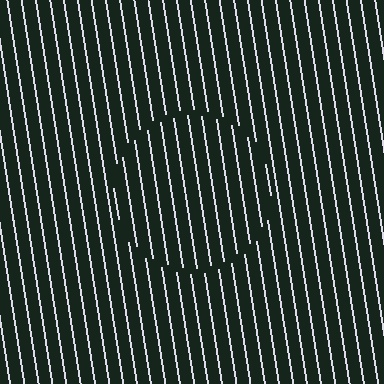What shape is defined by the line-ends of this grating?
An illusory circle. The interior of the shape contains the same grating, shifted by half a period — the contour is defined by the phase discontinuity where line-ends from the inner and outer gratings abut.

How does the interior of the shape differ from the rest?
The interior of the shape contains the same grating, shifted by half a period — the contour is defined by the phase discontinuity where line-ends from the inner and outer gratings abut.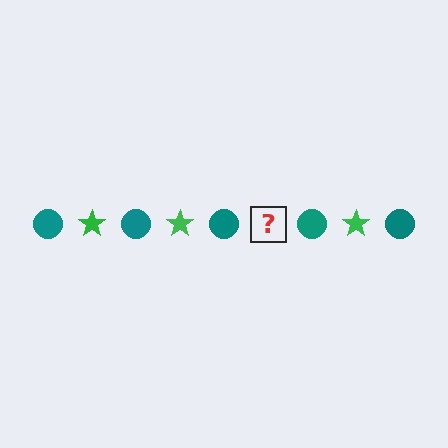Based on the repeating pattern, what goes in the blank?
The blank should be a green star.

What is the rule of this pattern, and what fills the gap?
The rule is that the pattern alternates between teal circle and green star. The gap should be filled with a green star.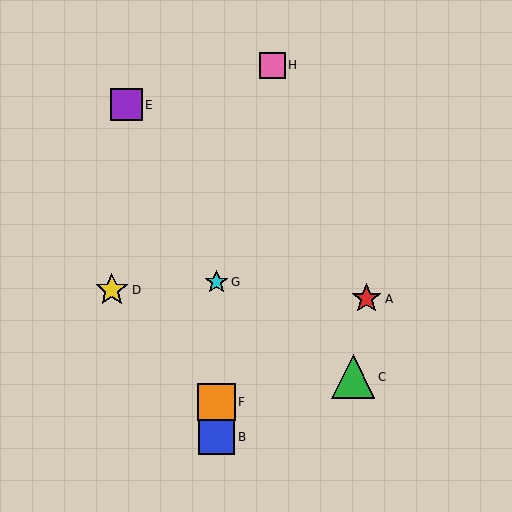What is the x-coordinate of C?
Object C is at x≈353.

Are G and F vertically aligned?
Yes, both are at x≈217.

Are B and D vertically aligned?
No, B is at x≈217 and D is at x≈112.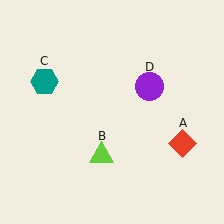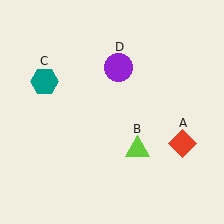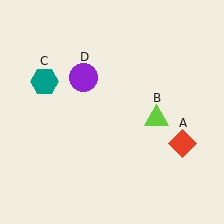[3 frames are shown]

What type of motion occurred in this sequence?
The lime triangle (object B), purple circle (object D) rotated counterclockwise around the center of the scene.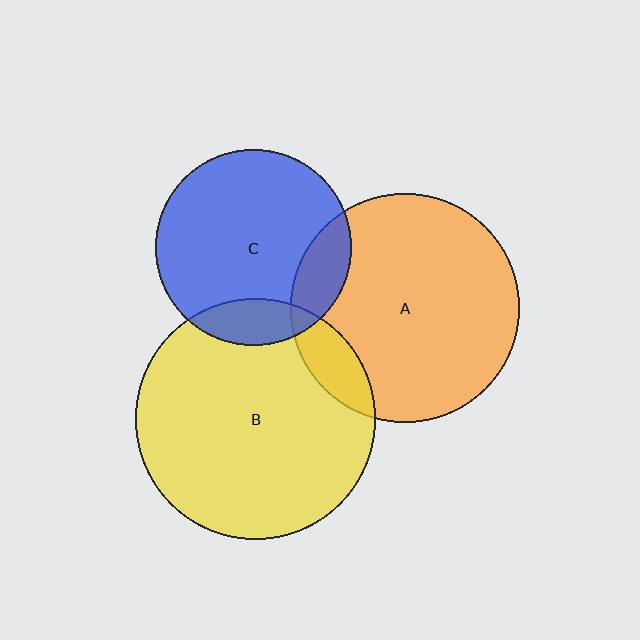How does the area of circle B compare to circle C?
Approximately 1.5 times.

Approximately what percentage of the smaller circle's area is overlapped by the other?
Approximately 15%.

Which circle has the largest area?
Circle B (yellow).